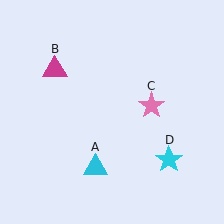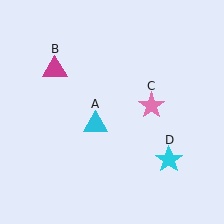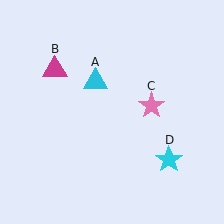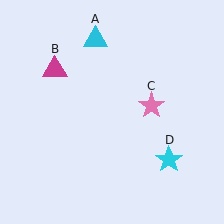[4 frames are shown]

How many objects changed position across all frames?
1 object changed position: cyan triangle (object A).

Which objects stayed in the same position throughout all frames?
Magenta triangle (object B) and pink star (object C) and cyan star (object D) remained stationary.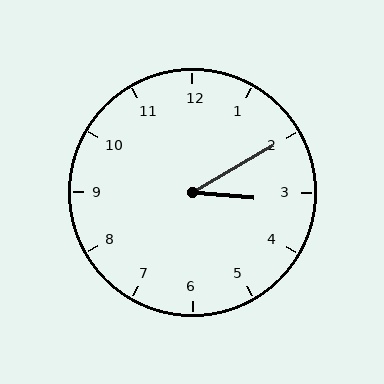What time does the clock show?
3:10.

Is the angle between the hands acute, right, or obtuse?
It is acute.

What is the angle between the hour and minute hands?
Approximately 35 degrees.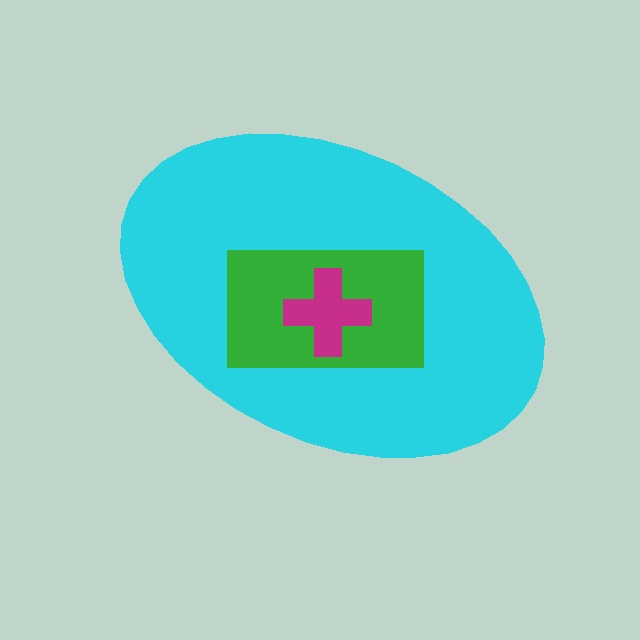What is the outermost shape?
The cyan ellipse.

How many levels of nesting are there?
3.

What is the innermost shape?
The magenta cross.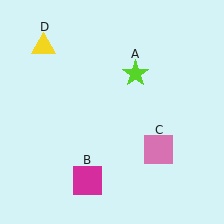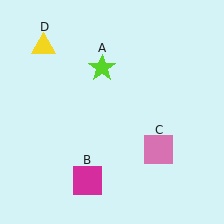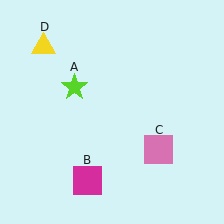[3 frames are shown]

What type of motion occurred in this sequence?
The lime star (object A) rotated counterclockwise around the center of the scene.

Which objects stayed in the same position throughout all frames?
Magenta square (object B) and pink square (object C) and yellow triangle (object D) remained stationary.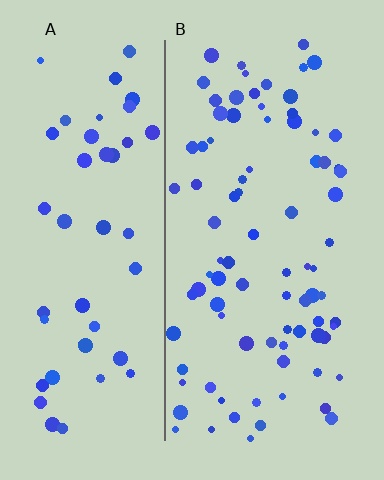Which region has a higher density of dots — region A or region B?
B (the right).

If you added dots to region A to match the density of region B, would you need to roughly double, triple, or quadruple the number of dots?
Approximately double.